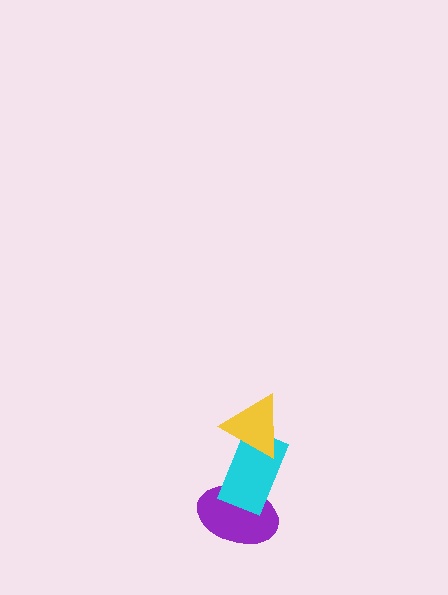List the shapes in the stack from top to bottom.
From top to bottom: the yellow triangle, the cyan rectangle, the purple ellipse.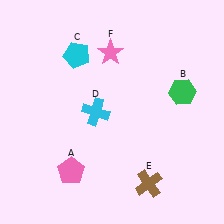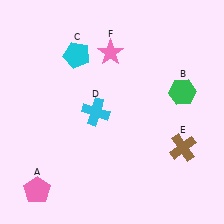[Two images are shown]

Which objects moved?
The objects that moved are: the pink pentagon (A), the brown cross (E).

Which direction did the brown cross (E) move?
The brown cross (E) moved up.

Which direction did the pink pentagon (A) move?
The pink pentagon (A) moved left.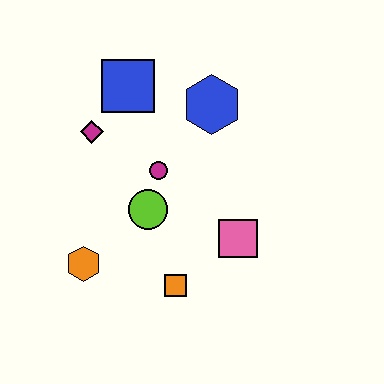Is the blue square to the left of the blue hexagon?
Yes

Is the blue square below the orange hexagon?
No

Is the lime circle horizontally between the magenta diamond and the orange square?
Yes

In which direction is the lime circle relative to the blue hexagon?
The lime circle is below the blue hexagon.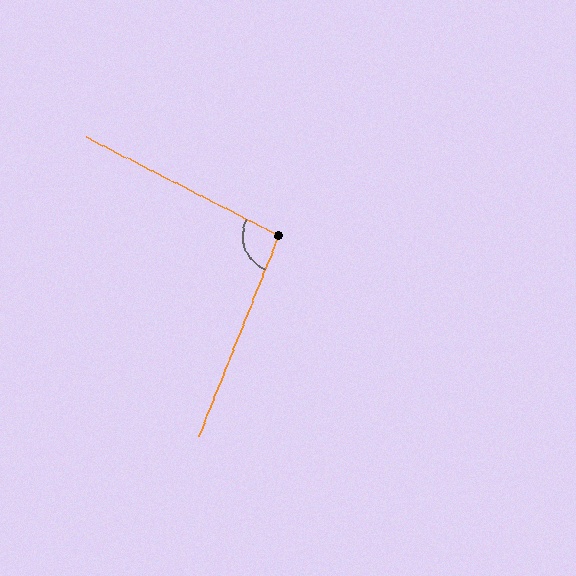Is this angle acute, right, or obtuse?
It is obtuse.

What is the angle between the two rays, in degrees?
Approximately 95 degrees.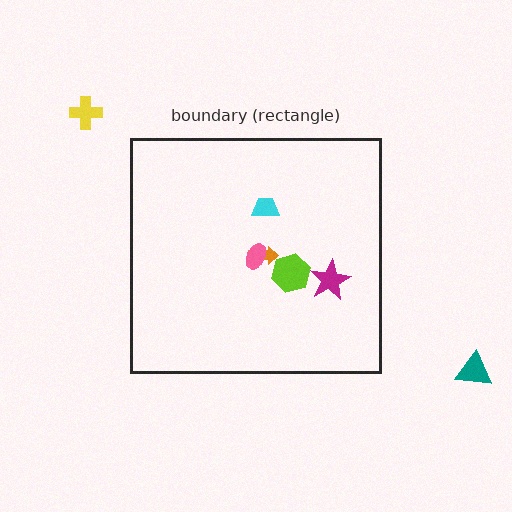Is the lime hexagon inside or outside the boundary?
Inside.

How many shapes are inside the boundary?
5 inside, 2 outside.